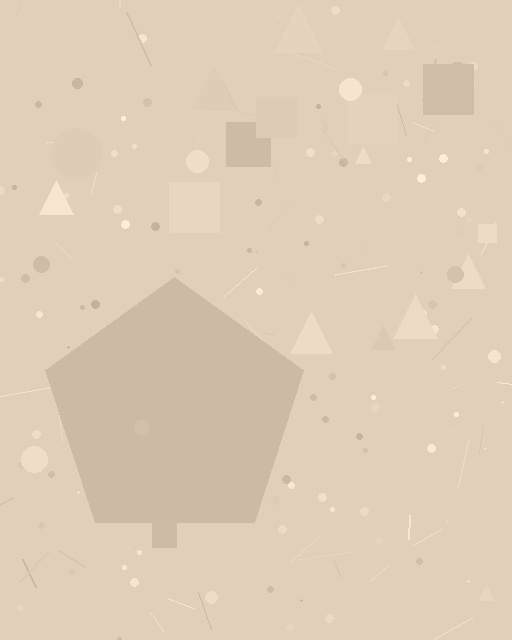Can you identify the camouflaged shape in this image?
The camouflaged shape is a pentagon.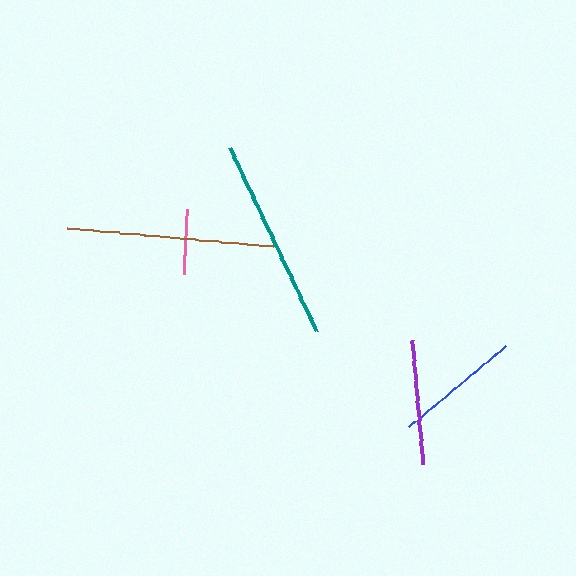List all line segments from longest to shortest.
From longest to shortest: brown, teal, blue, purple, pink.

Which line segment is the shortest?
The pink line is the shortest at approximately 64 pixels.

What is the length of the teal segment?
The teal segment is approximately 203 pixels long.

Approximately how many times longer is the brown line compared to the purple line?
The brown line is approximately 1.7 times the length of the purple line.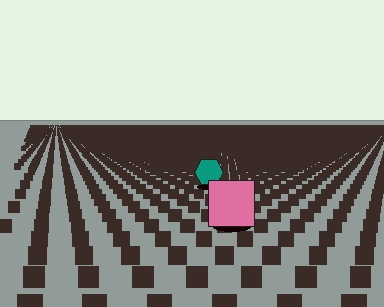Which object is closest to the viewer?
The pink square is closest. The texture marks near it are larger and more spread out.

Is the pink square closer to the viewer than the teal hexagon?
Yes. The pink square is closer — you can tell from the texture gradient: the ground texture is coarser near it.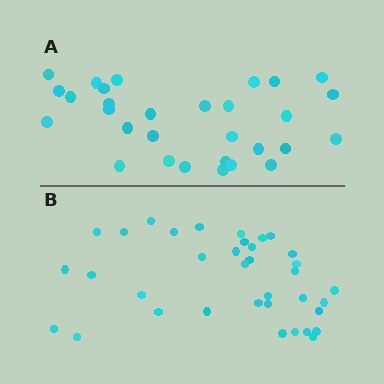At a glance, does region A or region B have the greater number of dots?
Region B (the bottom region) has more dots.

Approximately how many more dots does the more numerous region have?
Region B has about 6 more dots than region A.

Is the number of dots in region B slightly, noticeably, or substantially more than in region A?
Region B has only slightly more — the two regions are fairly close. The ratio is roughly 1.2 to 1.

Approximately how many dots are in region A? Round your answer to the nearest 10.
About 30 dots.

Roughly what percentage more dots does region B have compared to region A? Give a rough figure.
About 20% more.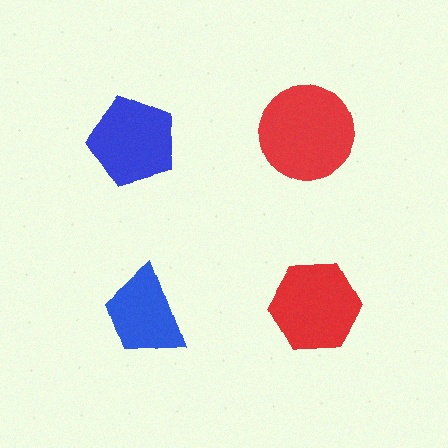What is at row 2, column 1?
A blue trapezoid.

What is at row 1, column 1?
A blue pentagon.